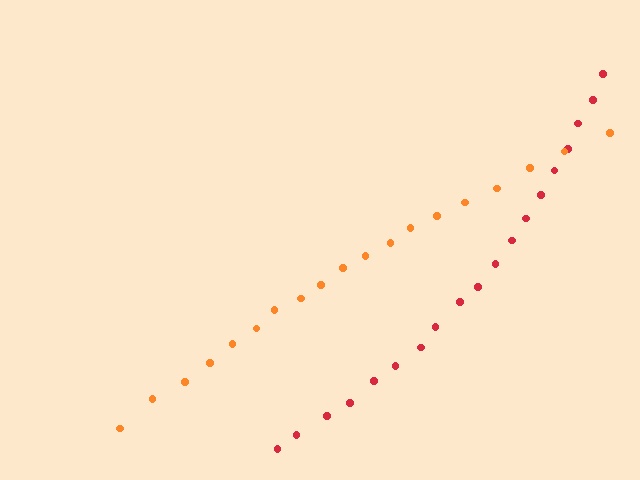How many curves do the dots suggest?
There are 2 distinct paths.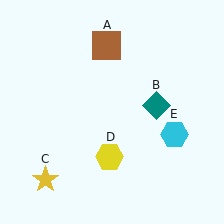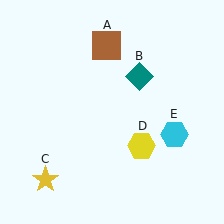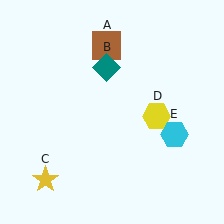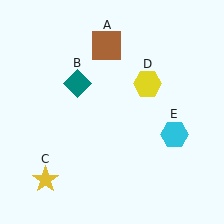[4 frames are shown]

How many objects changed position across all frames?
2 objects changed position: teal diamond (object B), yellow hexagon (object D).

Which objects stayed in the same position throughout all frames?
Brown square (object A) and yellow star (object C) and cyan hexagon (object E) remained stationary.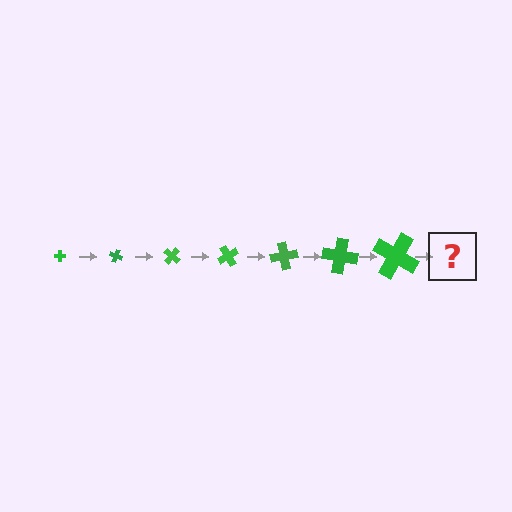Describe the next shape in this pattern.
It should be a cross, larger than the previous one and rotated 140 degrees from the start.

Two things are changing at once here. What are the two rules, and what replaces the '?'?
The two rules are that the cross grows larger each step and it rotates 20 degrees each step. The '?' should be a cross, larger than the previous one and rotated 140 degrees from the start.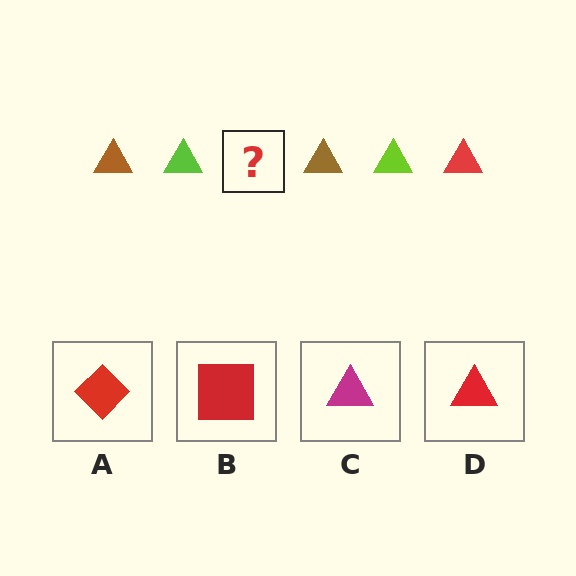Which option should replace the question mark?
Option D.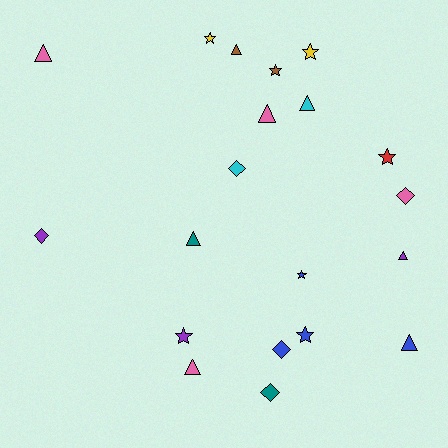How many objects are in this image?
There are 20 objects.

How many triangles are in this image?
There are 8 triangles.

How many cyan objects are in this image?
There are 2 cyan objects.